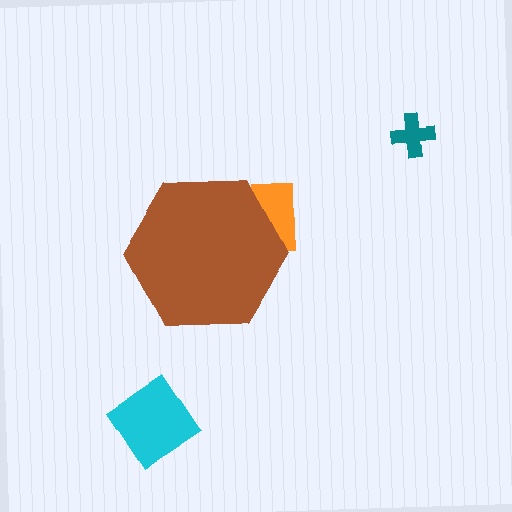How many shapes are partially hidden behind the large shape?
1 shape is partially hidden.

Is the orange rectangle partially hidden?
Yes, the orange rectangle is partially hidden behind the brown hexagon.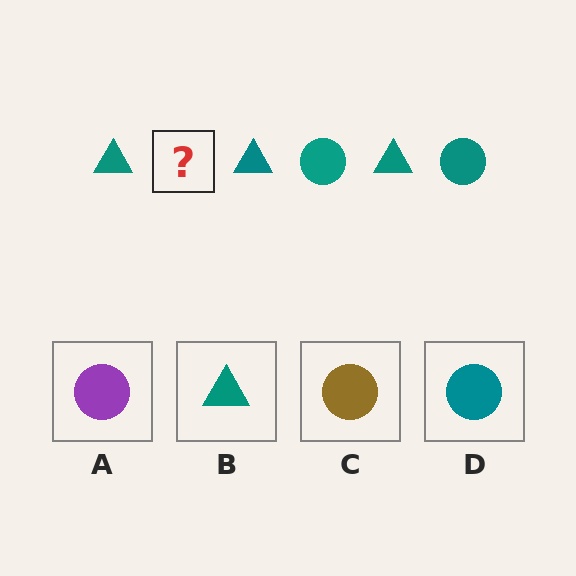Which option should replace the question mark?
Option D.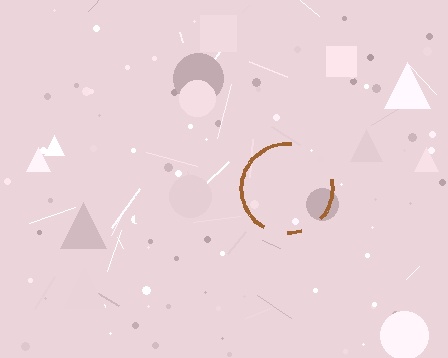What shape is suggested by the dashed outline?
The dashed outline suggests a circle.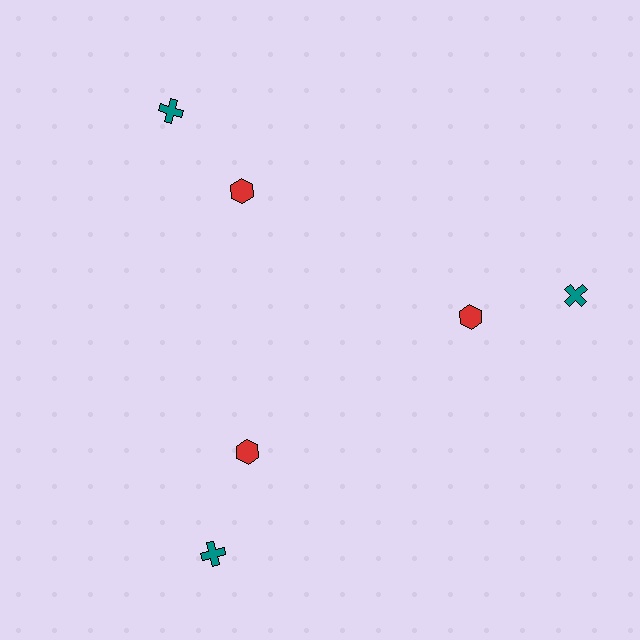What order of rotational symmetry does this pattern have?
This pattern has 3-fold rotational symmetry.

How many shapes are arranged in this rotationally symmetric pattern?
There are 6 shapes, arranged in 3 groups of 2.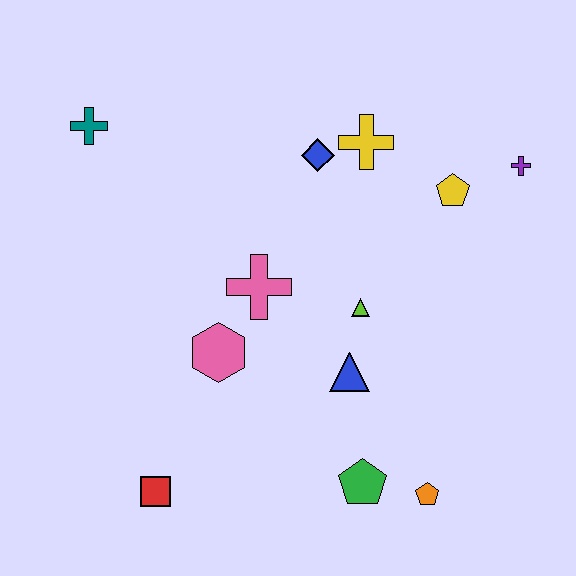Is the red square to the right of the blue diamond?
No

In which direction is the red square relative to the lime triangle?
The red square is to the left of the lime triangle.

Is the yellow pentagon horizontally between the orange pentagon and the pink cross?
No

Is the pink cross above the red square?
Yes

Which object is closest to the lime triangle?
The blue triangle is closest to the lime triangle.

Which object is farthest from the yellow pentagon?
The red square is farthest from the yellow pentagon.